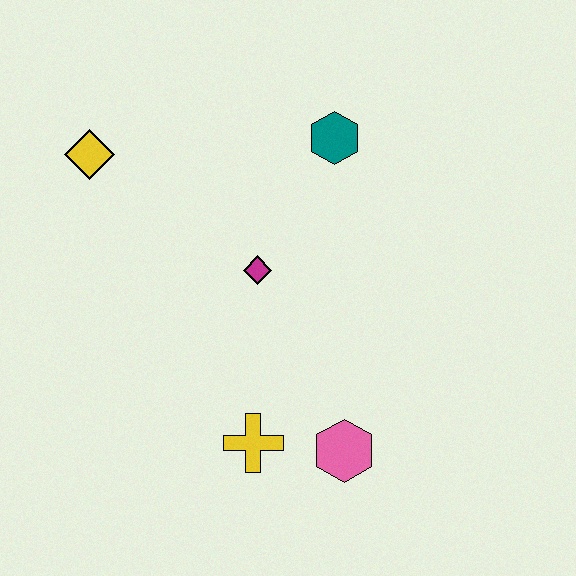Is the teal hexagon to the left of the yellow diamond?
No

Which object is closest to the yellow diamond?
The magenta diamond is closest to the yellow diamond.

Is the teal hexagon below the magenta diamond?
No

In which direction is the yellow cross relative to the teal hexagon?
The yellow cross is below the teal hexagon.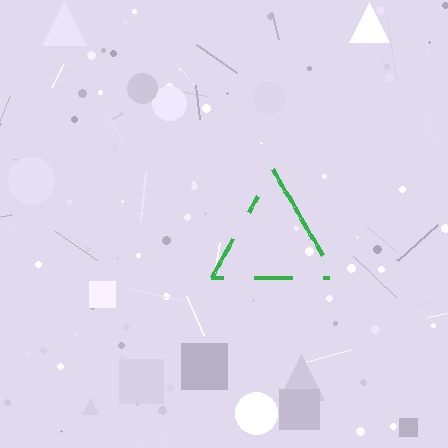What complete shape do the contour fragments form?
The contour fragments form a triangle.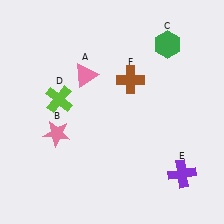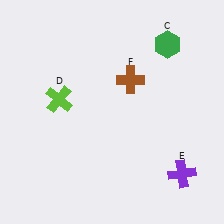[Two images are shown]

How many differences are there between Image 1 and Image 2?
There are 2 differences between the two images.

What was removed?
The pink triangle (A), the pink star (B) were removed in Image 2.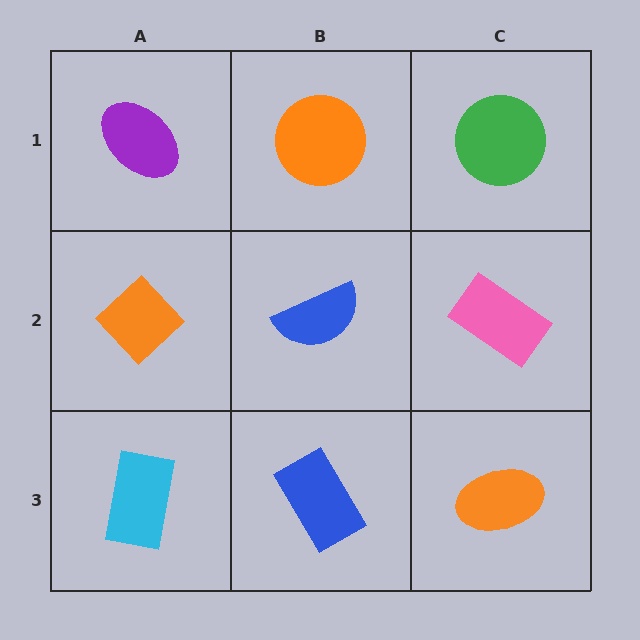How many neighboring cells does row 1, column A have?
2.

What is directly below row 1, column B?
A blue semicircle.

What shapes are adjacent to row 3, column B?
A blue semicircle (row 2, column B), a cyan rectangle (row 3, column A), an orange ellipse (row 3, column C).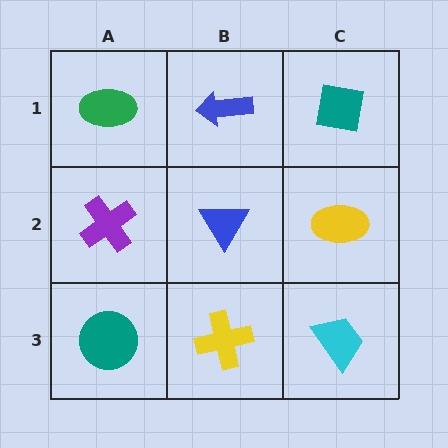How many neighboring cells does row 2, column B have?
4.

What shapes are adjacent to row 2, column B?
A blue arrow (row 1, column B), a yellow cross (row 3, column B), a purple cross (row 2, column A), a yellow ellipse (row 2, column C).